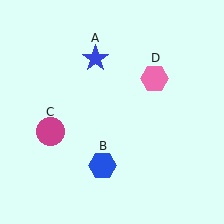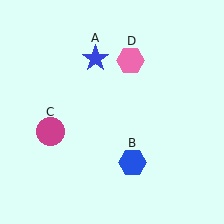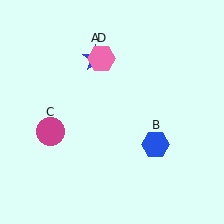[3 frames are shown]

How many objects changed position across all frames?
2 objects changed position: blue hexagon (object B), pink hexagon (object D).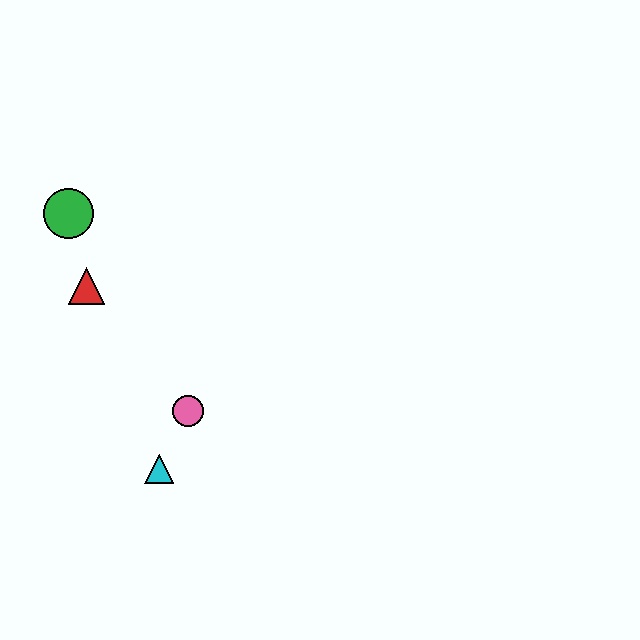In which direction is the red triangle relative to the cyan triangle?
The red triangle is above the cyan triangle.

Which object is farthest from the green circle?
The cyan triangle is farthest from the green circle.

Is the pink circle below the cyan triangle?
No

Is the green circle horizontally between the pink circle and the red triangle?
No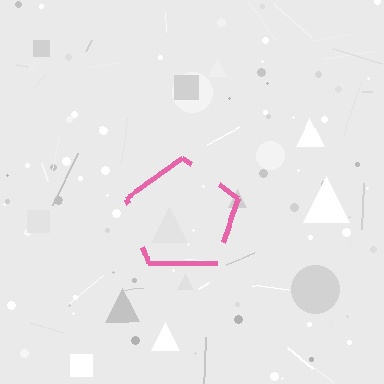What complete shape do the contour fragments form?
The contour fragments form a pentagon.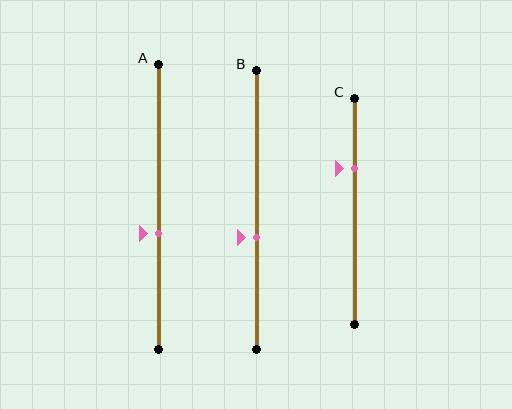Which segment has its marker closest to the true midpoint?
Segment A has its marker closest to the true midpoint.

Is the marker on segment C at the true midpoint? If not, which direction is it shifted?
No, the marker on segment C is shifted upward by about 19% of the segment length.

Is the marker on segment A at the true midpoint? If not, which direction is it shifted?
No, the marker on segment A is shifted downward by about 10% of the segment length.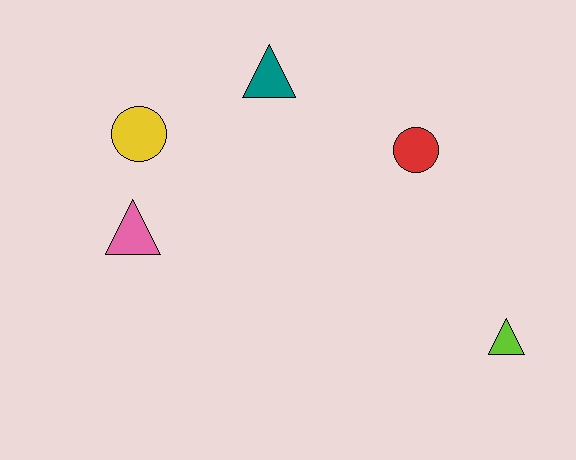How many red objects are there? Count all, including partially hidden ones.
There is 1 red object.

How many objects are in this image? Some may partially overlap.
There are 5 objects.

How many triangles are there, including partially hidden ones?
There are 3 triangles.